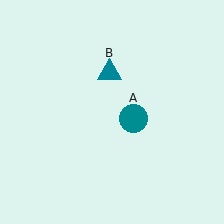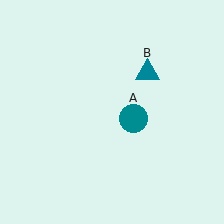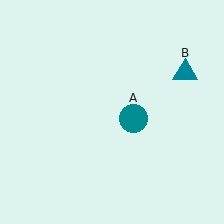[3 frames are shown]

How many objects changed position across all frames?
1 object changed position: teal triangle (object B).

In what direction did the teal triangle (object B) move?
The teal triangle (object B) moved right.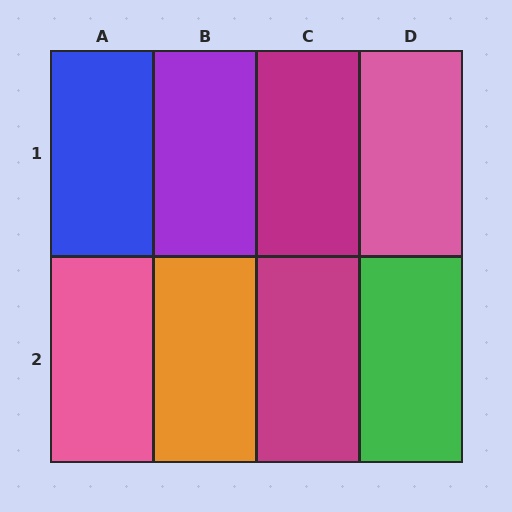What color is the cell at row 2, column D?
Green.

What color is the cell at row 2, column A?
Pink.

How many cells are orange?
1 cell is orange.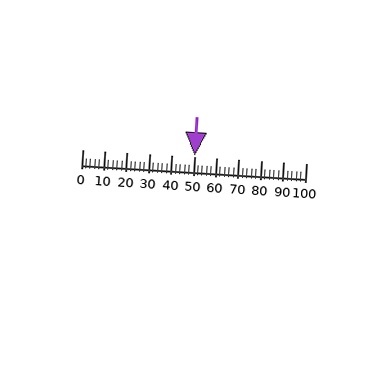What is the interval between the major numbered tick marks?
The major tick marks are spaced 10 units apart.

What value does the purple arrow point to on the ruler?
The purple arrow points to approximately 50.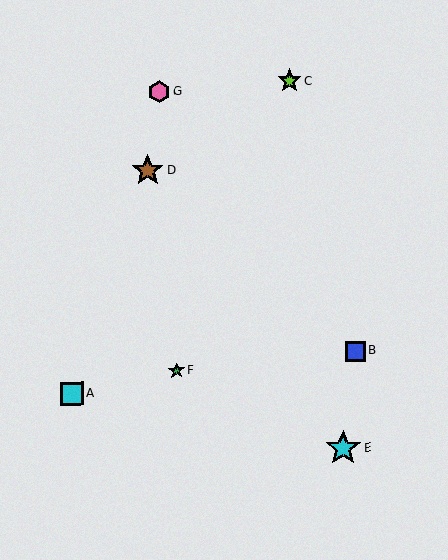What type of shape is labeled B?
Shape B is a blue square.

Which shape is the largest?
The cyan star (labeled E) is the largest.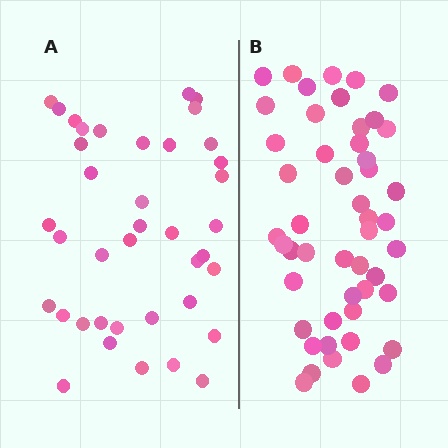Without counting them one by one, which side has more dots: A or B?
Region B (the right region) has more dots.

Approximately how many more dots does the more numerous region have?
Region B has roughly 10 or so more dots than region A.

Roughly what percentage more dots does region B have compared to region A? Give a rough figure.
About 25% more.